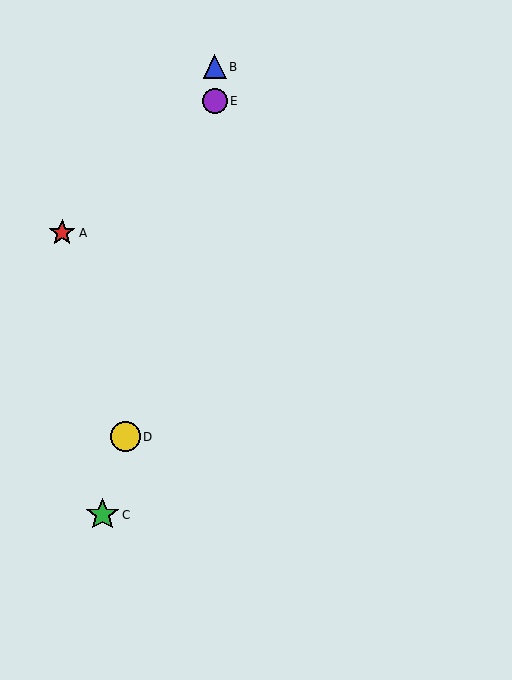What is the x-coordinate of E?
Object E is at x≈215.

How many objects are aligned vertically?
2 objects (B, E) are aligned vertically.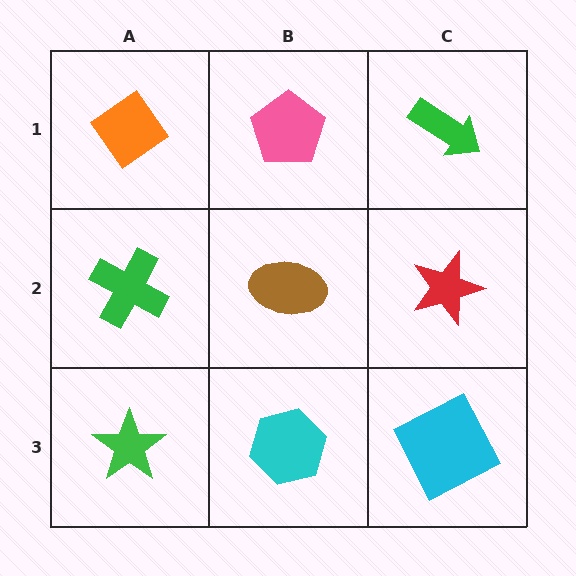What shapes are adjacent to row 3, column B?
A brown ellipse (row 2, column B), a green star (row 3, column A), a cyan square (row 3, column C).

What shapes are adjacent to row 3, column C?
A red star (row 2, column C), a cyan hexagon (row 3, column B).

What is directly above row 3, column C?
A red star.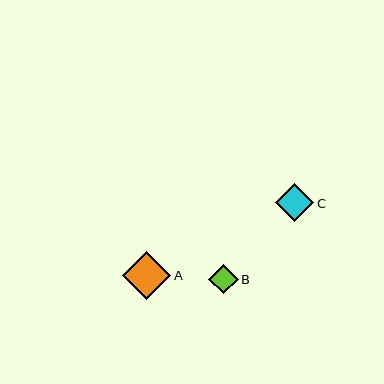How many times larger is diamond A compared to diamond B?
Diamond A is approximately 1.6 times the size of diamond B.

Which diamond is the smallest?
Diamond B is the smallest with a size of approximately 30 pixels.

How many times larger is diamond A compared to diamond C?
Diamond A is approximately 1.3 times the size of diamond C.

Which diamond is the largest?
Diamond A is the largest with a size of approximately 48 pixels.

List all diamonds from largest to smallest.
From largest to smallest: A, C, B.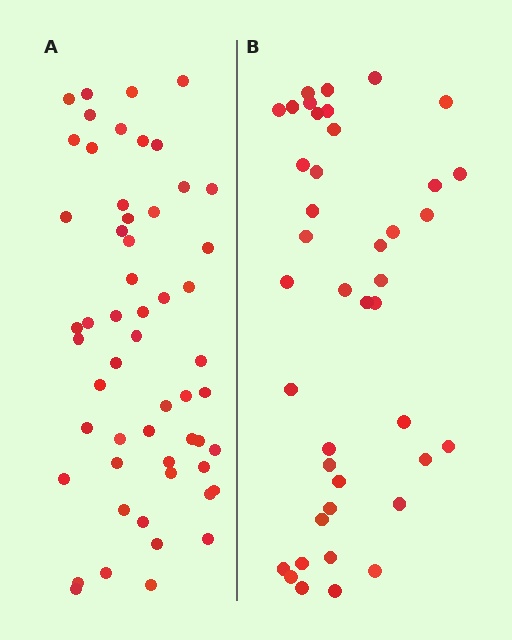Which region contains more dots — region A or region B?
Region A (the left region) has more dots.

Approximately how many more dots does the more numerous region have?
Region A has approximately 15 more dots than region B.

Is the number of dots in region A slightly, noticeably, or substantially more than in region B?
Region A has noticeably more, but not dramatically so. The ratio is roughly 1.3 to 1.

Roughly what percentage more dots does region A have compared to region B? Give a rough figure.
About 35% more.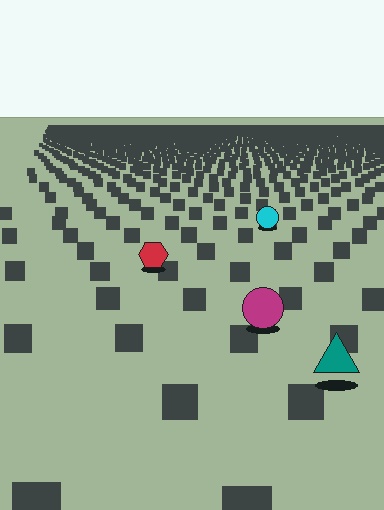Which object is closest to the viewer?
The teal triangle is closest. The texture marks near it are larger and more spread out.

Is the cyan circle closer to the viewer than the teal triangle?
No. The teal triangle is closer — you can tell from the texture gradient: the ground texture is coarser near it.